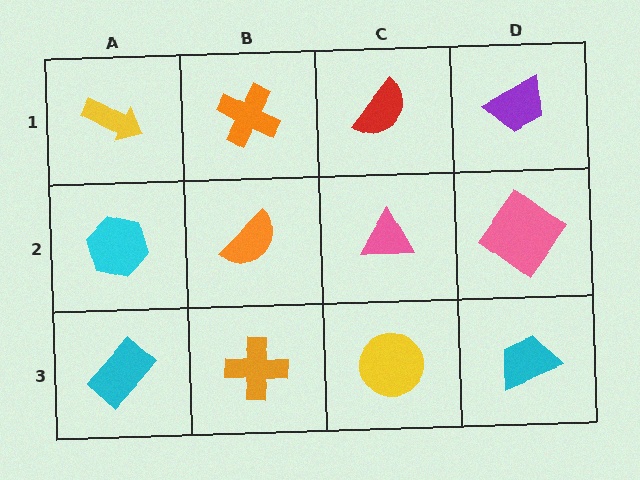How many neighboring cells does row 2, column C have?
4.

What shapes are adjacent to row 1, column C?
A pink triangle (row 2, column C), an orange cross (row 1, column B), a purple trapezoid (row 1, column D).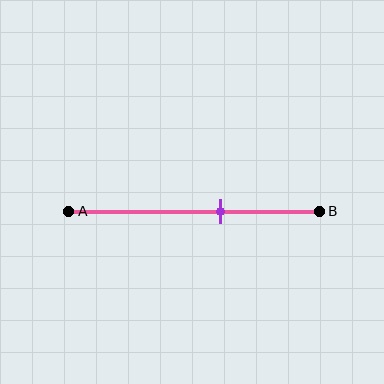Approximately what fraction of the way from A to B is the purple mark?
The purple mark is approximately 60% of the way from A to B.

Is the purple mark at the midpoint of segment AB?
No, the mark is at about 60% from A, not at the 50% midpoint.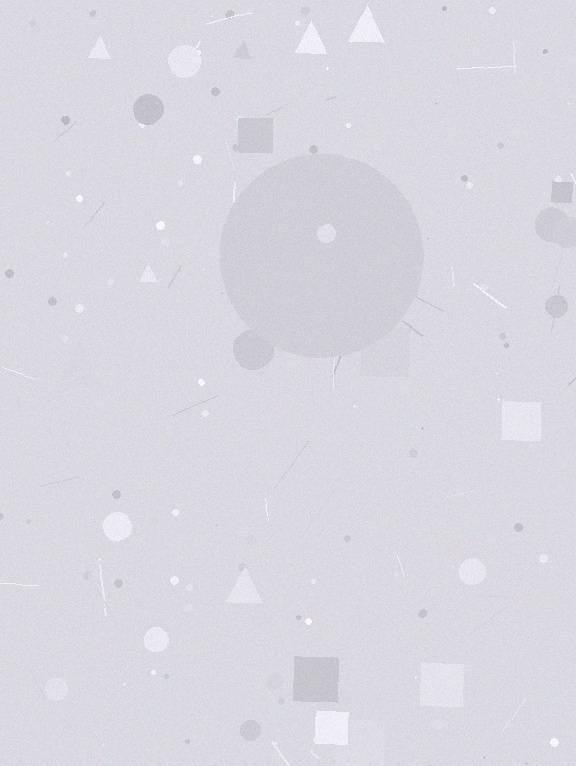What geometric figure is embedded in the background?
A circle is embedded in the background.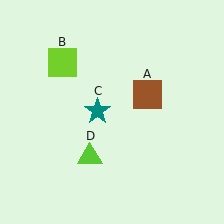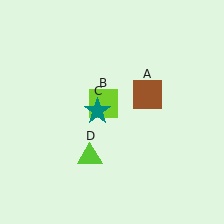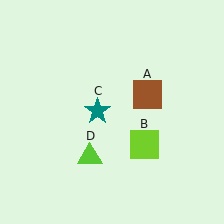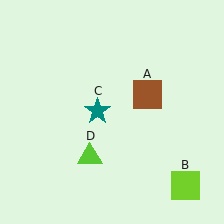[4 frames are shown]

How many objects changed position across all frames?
1 object changed position: lime square (object B).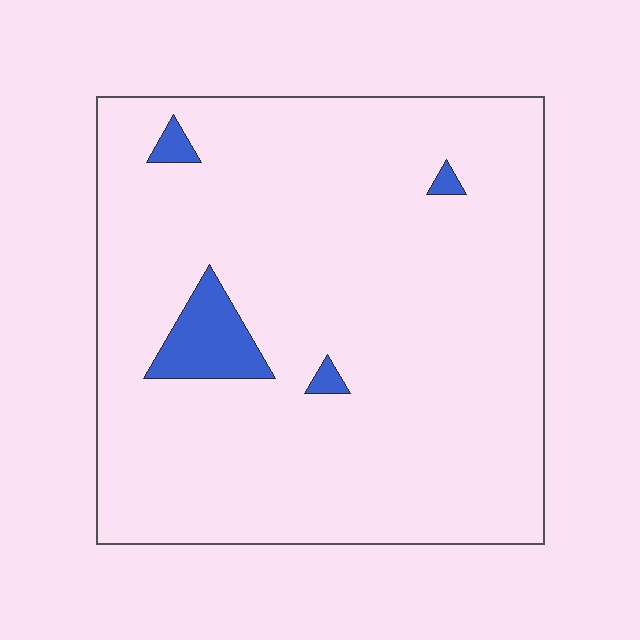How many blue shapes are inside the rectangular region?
4.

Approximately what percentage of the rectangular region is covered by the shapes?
Approximately 5%.